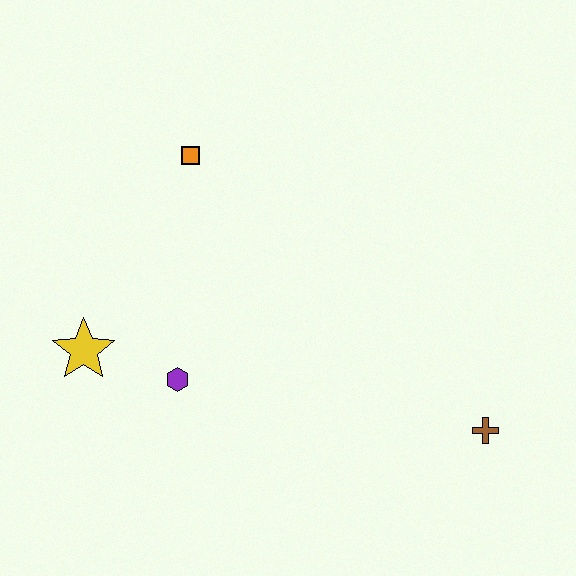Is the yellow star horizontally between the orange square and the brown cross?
No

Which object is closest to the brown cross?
The purple hexagon is closest to the brown cross.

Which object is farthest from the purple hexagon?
The brown cross is farthest from the purple hexagon.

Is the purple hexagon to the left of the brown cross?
Yes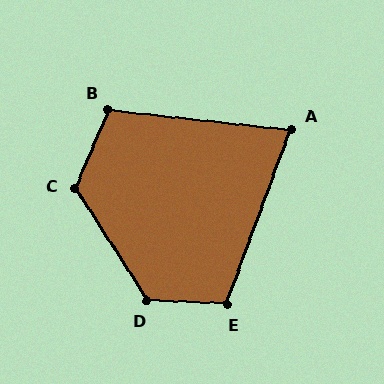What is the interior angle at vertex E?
Approximately 108 degrees (obtuse).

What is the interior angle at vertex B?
Approximately 107 degrees (obtuse).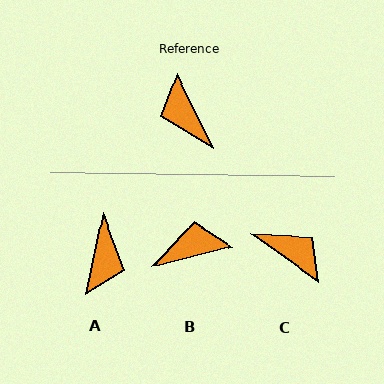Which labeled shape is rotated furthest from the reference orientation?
C, about 151 degrees away.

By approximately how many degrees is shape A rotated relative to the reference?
Approximately 141 degrees counter-clockwise.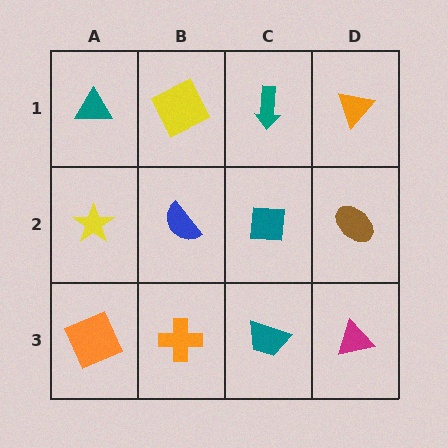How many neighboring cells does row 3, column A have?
2.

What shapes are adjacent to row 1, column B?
A blue semicircle (row 2, column B), a teal triangle (row 1, column A), a teal arrow (row 1, column C).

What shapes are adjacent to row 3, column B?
A blue semicircle (row 2, column B), an orange square (row 3, column A), a teal trapezoid (row 3, column C).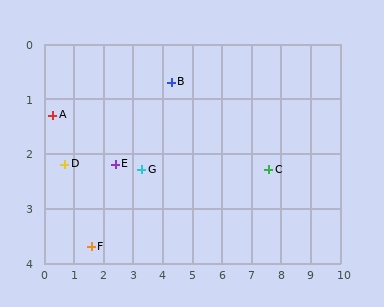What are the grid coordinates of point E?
Point E is at approximately (2.4, 2.2).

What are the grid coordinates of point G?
Point G is at approximately (3.3, 2.3).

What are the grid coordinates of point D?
Point D is at approximately (0.7, 2.2).